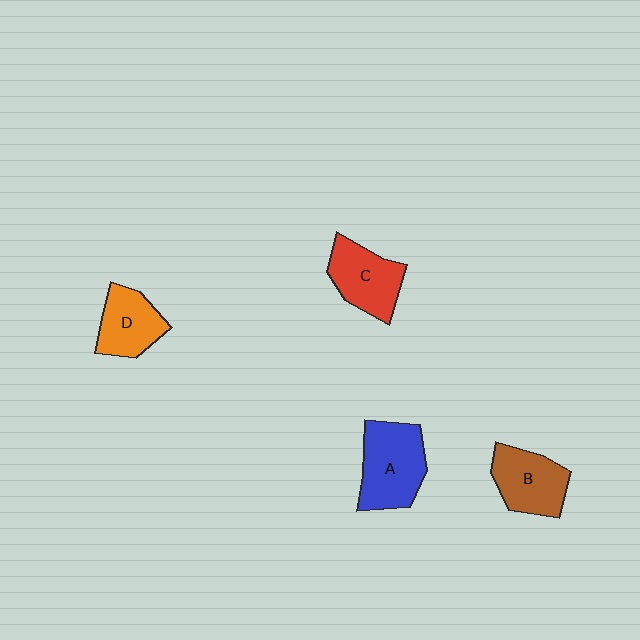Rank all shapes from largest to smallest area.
From largest to smallest: A (blue), C (red), B (brown), D (orange).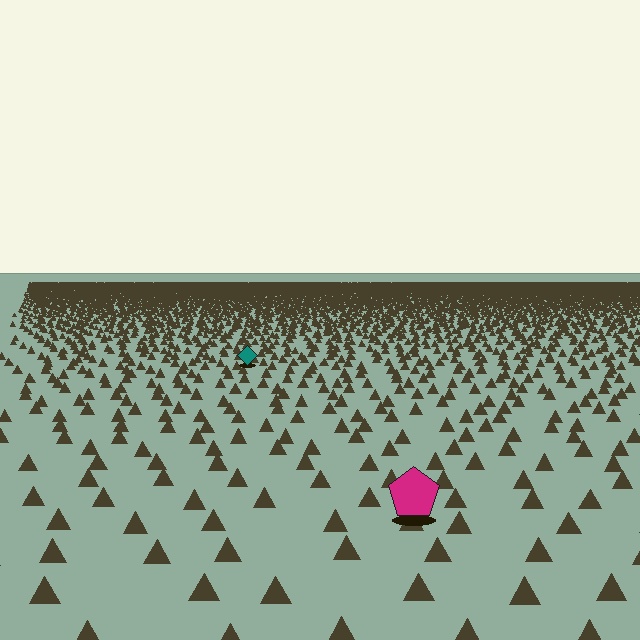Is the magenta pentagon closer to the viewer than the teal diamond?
Yes. The magenta pentagon is closer — you can tell from the texture gradient: the ground texture is coarser near it.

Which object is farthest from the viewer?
The teal diamond is farthest from the viewer. It appears smaller and the ground texture around it is denser.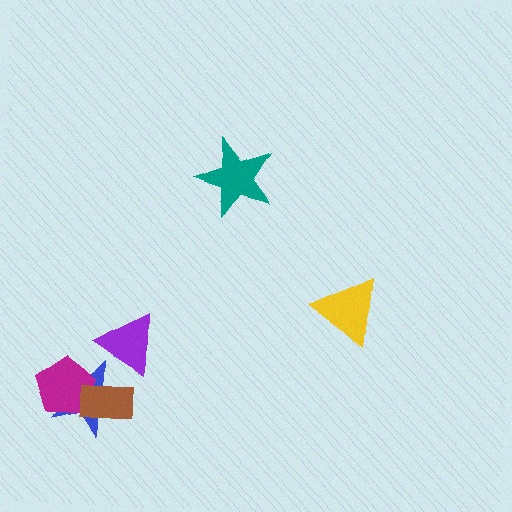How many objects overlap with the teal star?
0 objects overlap with the teal star.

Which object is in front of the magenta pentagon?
The brown rectangle is in front of the magenta pentagon.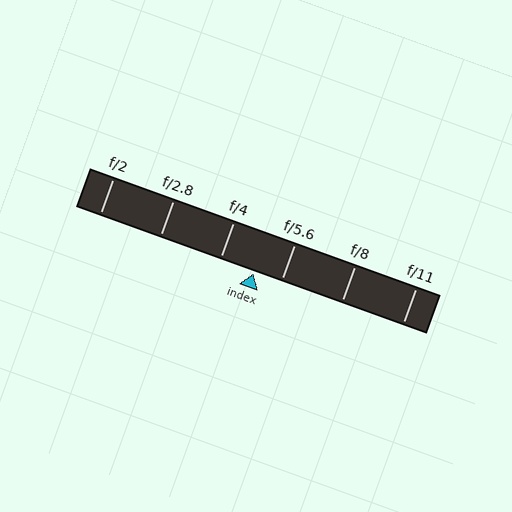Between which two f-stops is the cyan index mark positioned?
The index mark is between f/4 and f/5.6.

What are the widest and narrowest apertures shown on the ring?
The widest aperture shown is f/2 and the narrowest is f/11.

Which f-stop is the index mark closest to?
The index mark is closest to f/5.6.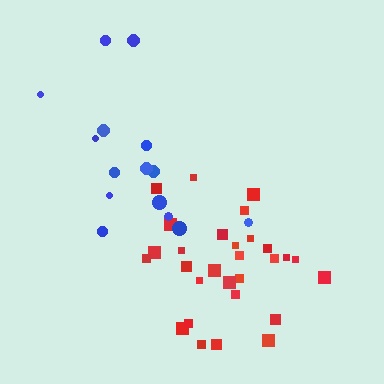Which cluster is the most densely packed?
Red.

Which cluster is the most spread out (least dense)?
Blue.